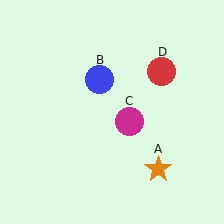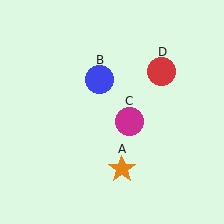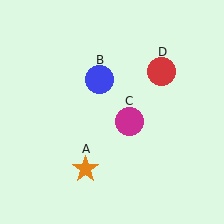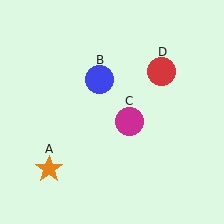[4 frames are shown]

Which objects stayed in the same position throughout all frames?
Blue circle (object B) and magenta circle (object C) and red circle (object D) remained stationary.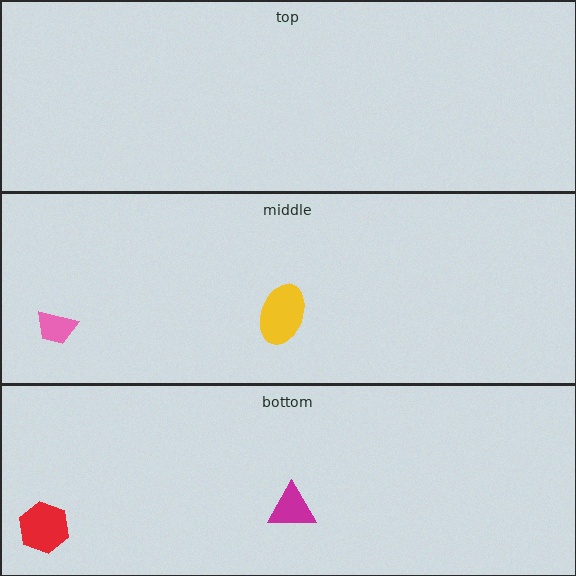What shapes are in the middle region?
The pink trapezoid, the yellow ellipse.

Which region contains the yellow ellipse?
The middle region.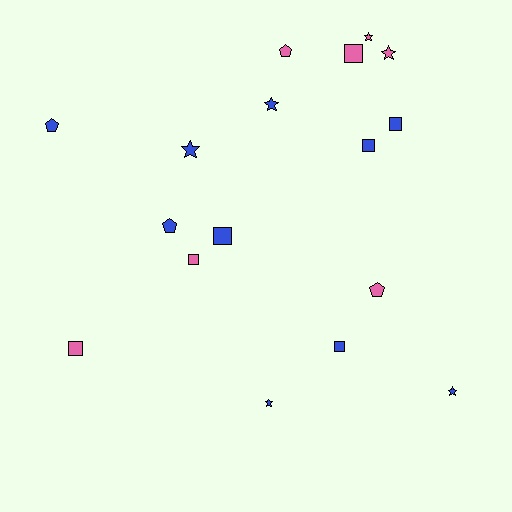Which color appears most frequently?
Blue, with 10 objects.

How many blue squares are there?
There are 4 blue squares.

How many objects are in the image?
There are 17 objects.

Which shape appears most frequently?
Square, with 7 objects.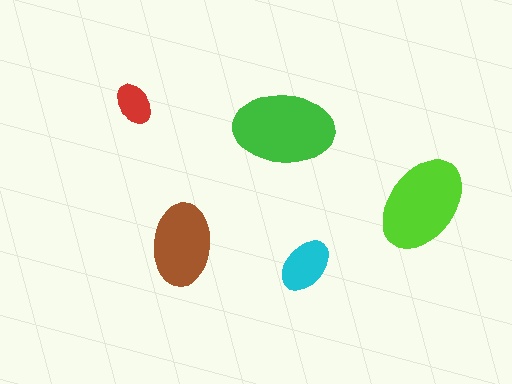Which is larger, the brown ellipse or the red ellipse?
The brown one.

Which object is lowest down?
The cyan ellipse is bottommost.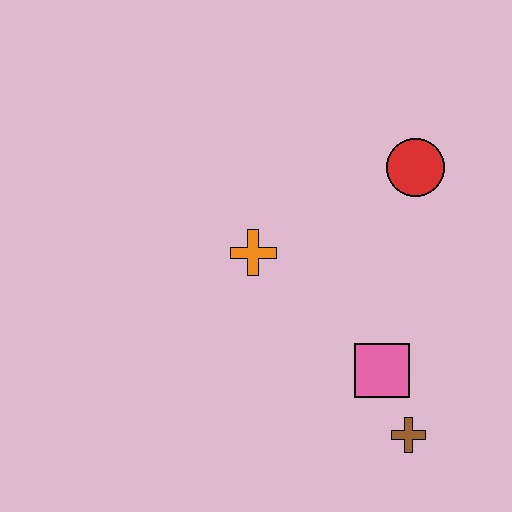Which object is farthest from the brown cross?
The red circle is farthest from the brown cross.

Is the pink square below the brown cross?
No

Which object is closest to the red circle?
The orange cross is closest to the red circle.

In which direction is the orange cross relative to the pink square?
The orange cross is to the left of the pink square.